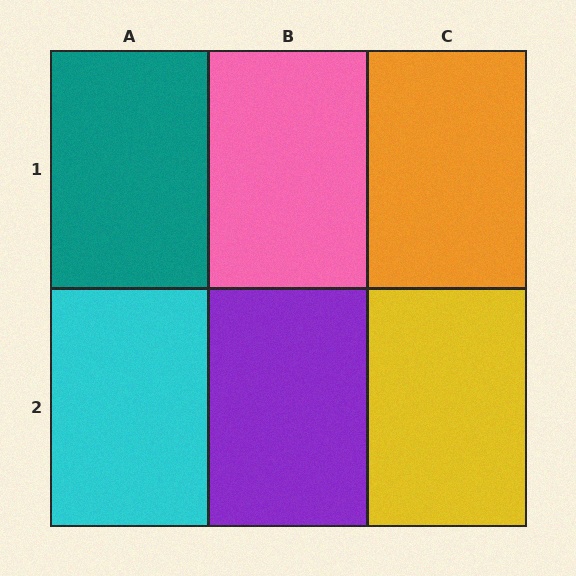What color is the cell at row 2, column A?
Cyan.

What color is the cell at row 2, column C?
Yellow.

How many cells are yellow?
1 cell is yellow.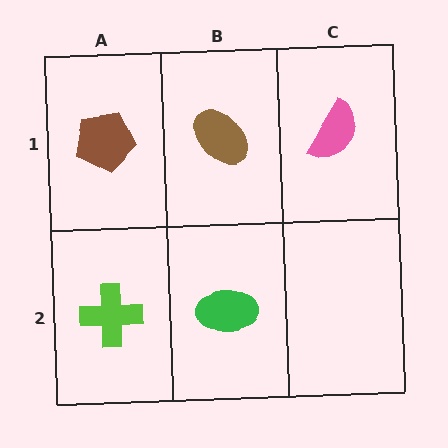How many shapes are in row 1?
3 shapes.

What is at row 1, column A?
A brown pentagon.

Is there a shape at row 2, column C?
No, that cell is empty.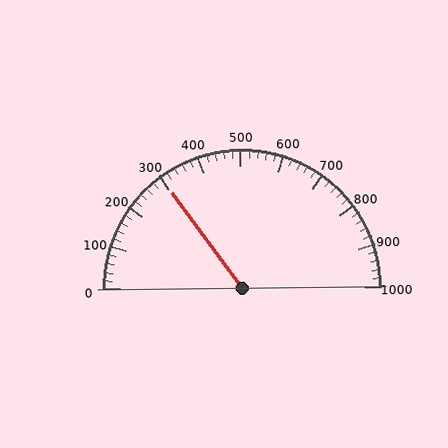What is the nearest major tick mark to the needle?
The nearest major tick mark is 300.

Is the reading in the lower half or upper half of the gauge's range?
The reading is in the lower half of the range (0 to 1000).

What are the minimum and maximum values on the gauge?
The gauge ranges from 0 to 1000.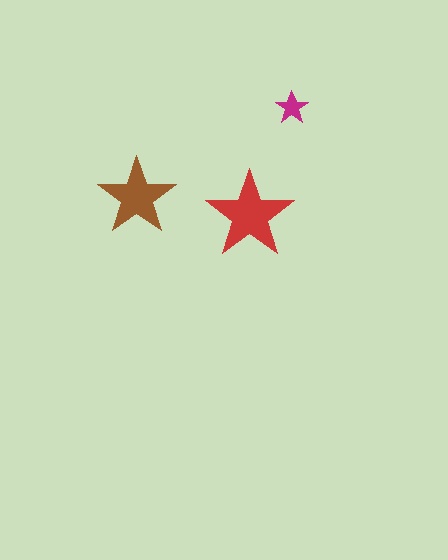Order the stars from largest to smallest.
the red one, the brown one, the magenta one.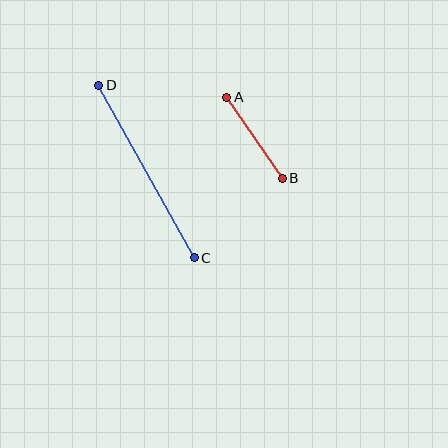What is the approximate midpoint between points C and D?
The midpoint is at approximately (147, 171) pixels.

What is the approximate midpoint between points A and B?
The midpoint is at approximately (255, 138) pixels.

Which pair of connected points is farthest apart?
Points C and D are farthest apart.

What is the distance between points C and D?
The distance is approximately 197 pixels.